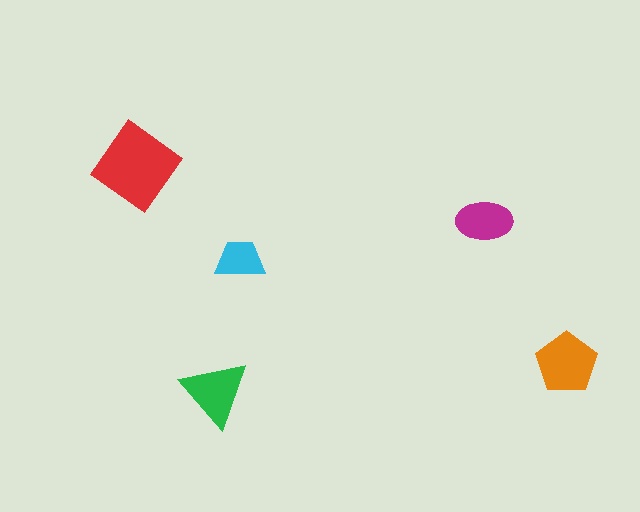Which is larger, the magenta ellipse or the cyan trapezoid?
The magenta ellipse.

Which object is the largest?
The red diamond.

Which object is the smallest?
The cyan trapezoid.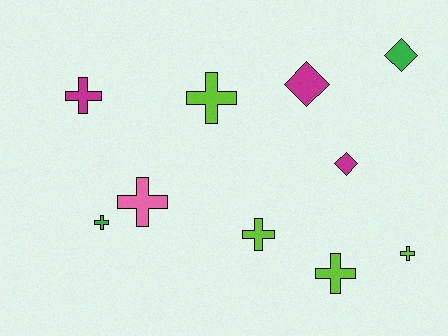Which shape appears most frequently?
Cross, with 7 objects.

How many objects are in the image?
There are 10 objects.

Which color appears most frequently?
Lime, with 4 objects.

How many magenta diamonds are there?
There are 2 magenta diamonds.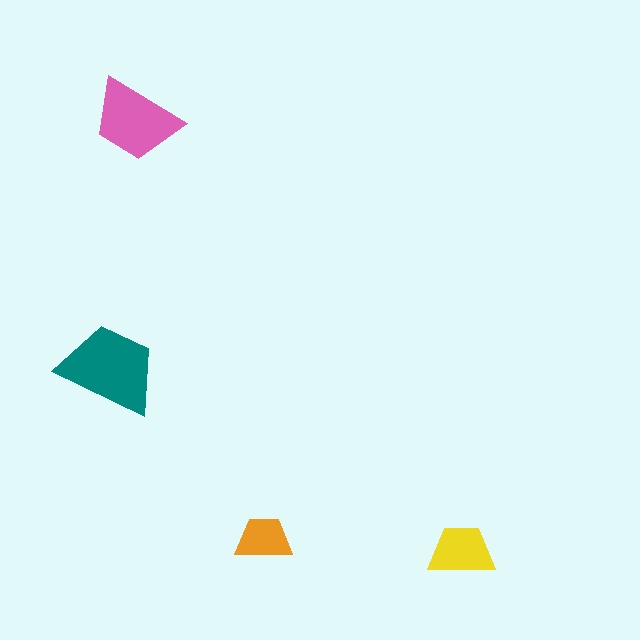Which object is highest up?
The pink trapezoid is topmost.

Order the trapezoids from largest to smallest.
the teal one, the pink one, the yellow one, the orange one.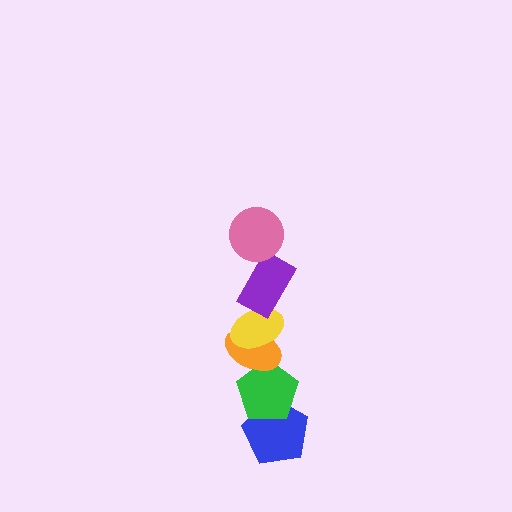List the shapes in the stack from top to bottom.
From top to bottom: the pink circle, the purple rectangle, the yellow ellipse, the orange ellipse, the green pentagon, the blue pentagon.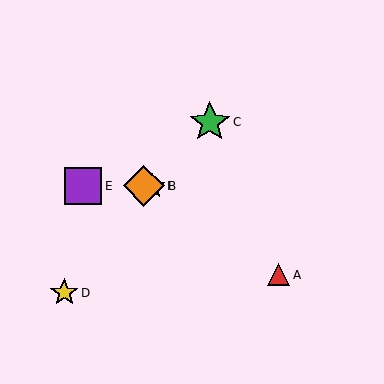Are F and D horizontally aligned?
No, F is at y≈186 and D is at y≈293.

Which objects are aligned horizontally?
Objects B, E, F are aligned horizontally.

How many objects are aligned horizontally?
3 objects (B, E, F) are aligned horizontally.